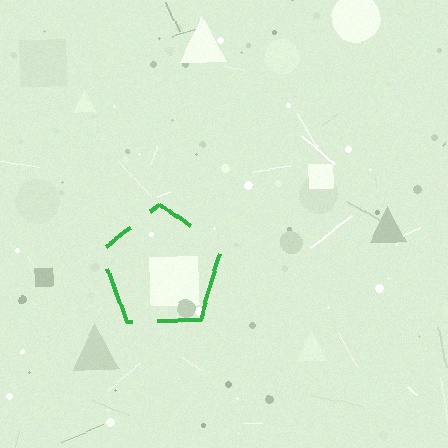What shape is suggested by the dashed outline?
The dashed outline suggests a pentagon.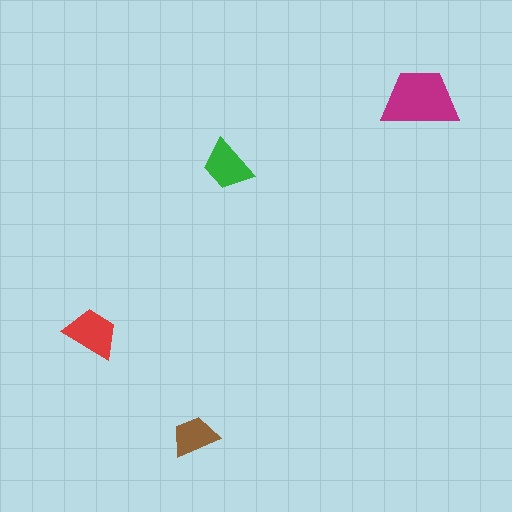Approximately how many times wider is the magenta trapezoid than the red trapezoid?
About 1.5 times wider.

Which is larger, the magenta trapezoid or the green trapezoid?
The magenta one.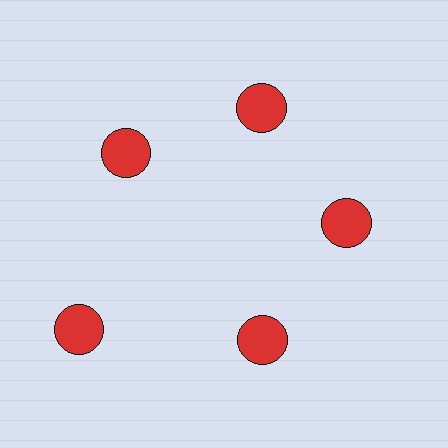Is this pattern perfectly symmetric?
No. The 5 red circles are arranged in a ring, but one element near the 8 o'clock position is pushed outward from the center, breaking the 5-fold rotational symmetry.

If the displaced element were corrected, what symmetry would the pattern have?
It would have 5-fold rotational symmetry — the pattern would map onto itself every 72 degrees.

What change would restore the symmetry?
The symmetry would be restored by moving it inward, back onto the ring so that all 5 circles sit at equal angles and equal distance from the center.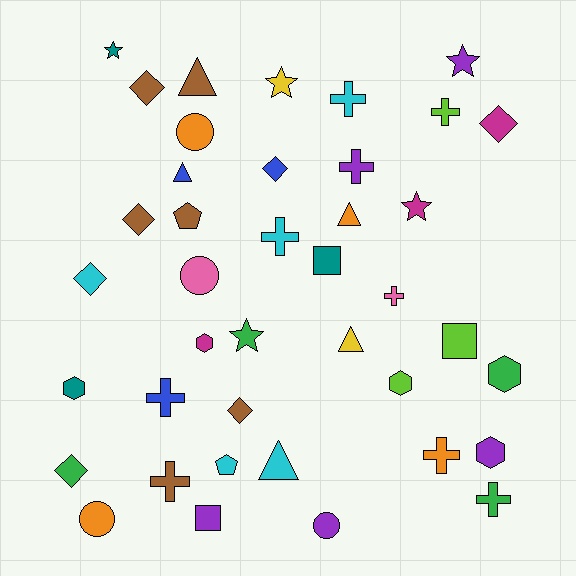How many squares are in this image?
There are 3 squares.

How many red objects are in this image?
There are no red objects.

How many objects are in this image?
There are 40 objects.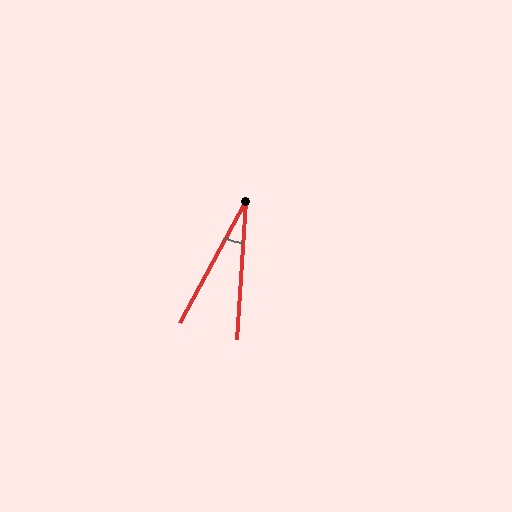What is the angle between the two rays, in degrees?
Approximately 24 degrees.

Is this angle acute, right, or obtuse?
It is acute.